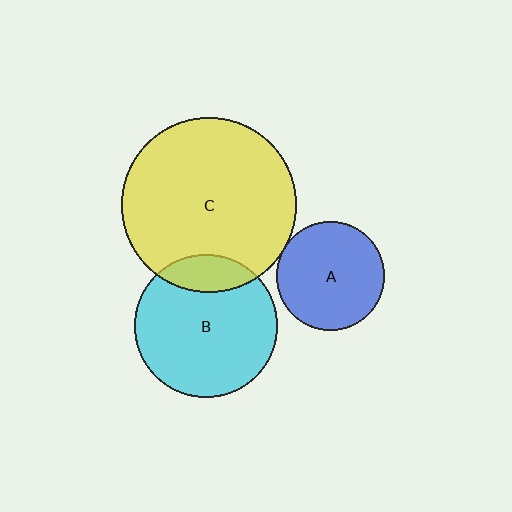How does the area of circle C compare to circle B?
Approximately 1.5 times.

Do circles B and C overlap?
Yes.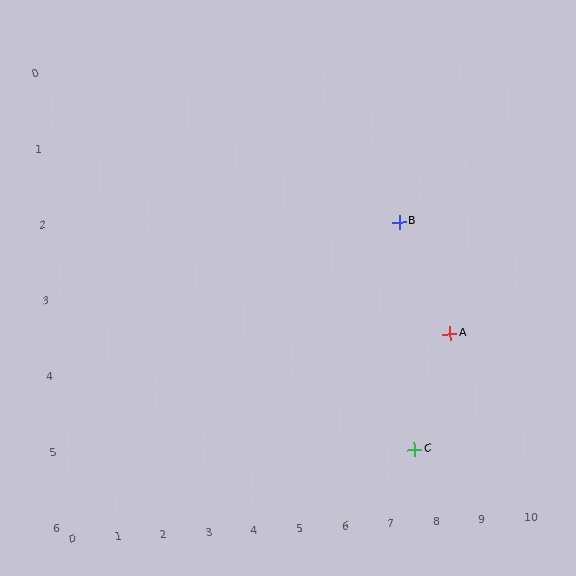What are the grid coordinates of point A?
Point A is at approximately (8.5, 3.7).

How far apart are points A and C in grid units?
Points A and C are about 1.7 grid units apart.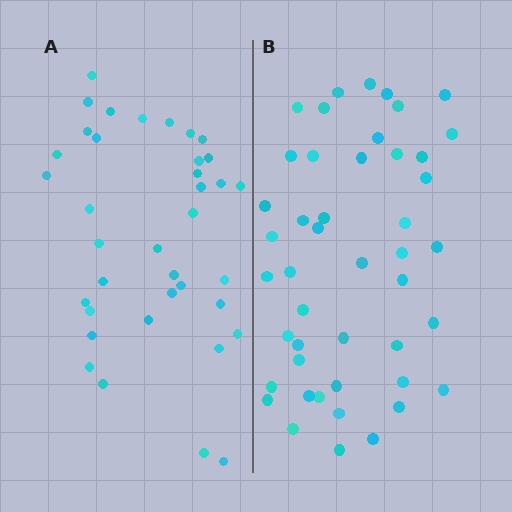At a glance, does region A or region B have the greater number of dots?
Region B (the right region) has more dots.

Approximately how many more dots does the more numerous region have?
Region B has roughly 8 or so more dots than region A.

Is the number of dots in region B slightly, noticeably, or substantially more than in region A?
Region B has only slightly more — the two regions are fairly close. The ratio is roughly 1.2 to 1.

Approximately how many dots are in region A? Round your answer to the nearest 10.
About 40 dots. (The exact count is 37, which rounds to 40.)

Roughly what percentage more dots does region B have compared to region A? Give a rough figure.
About 25% more.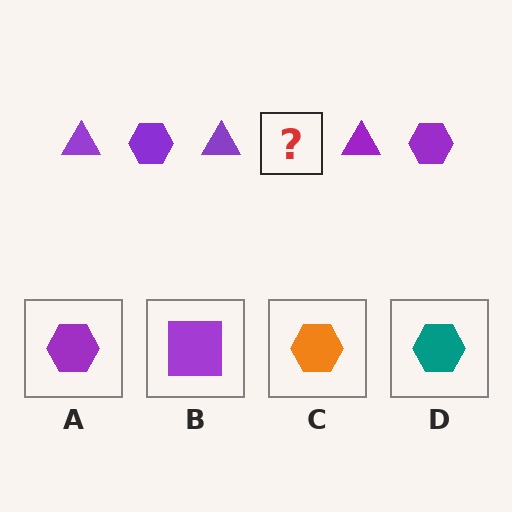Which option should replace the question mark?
Option A.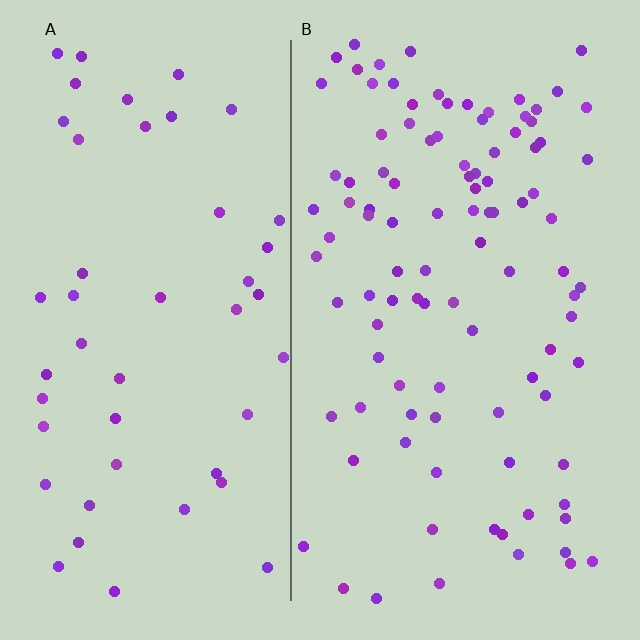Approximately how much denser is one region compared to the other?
Approximately 2.1× — region B over region A.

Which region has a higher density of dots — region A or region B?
B (the right).